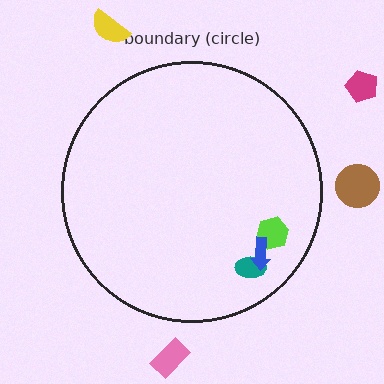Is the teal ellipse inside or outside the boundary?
Inside.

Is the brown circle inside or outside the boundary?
Outside.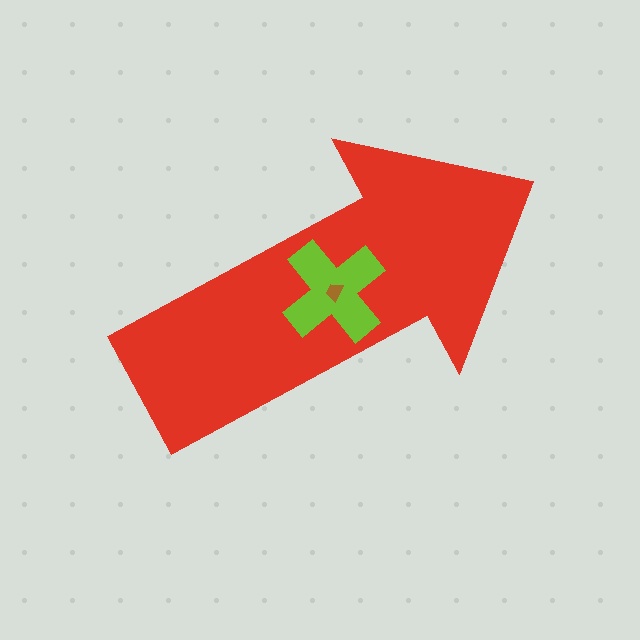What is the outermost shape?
The red arrow.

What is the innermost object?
The brown trapezoid.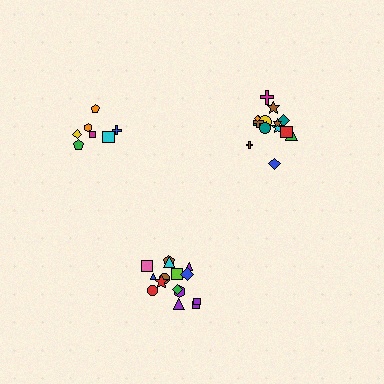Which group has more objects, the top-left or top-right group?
The top-right group.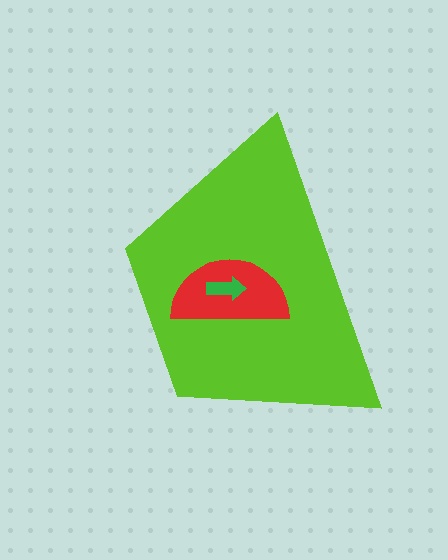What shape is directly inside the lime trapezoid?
The red semicircle.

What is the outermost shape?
The lime trapezoid.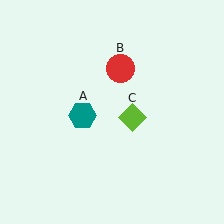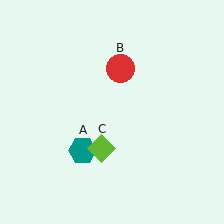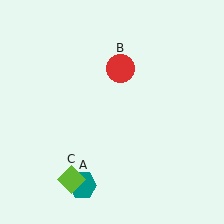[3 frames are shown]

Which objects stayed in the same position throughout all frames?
Red circle (object B) remained stationary.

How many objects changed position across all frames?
2 objects changed position: teal hexagon (object A), lime diamond (object C).